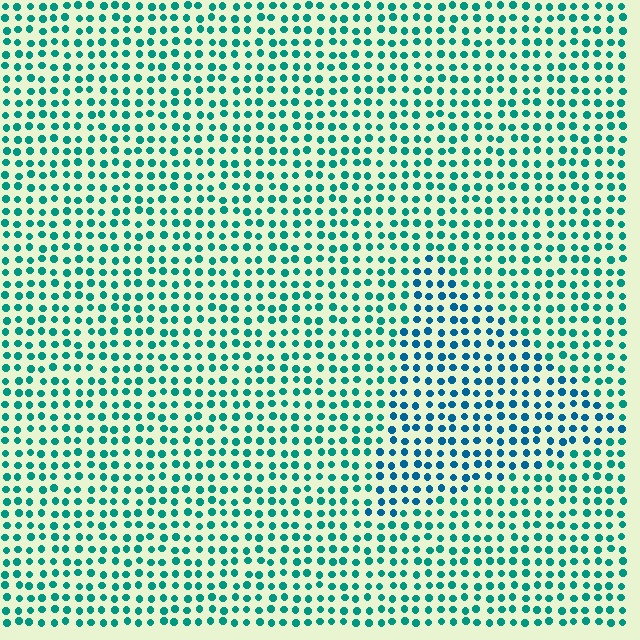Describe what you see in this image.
The image is filled with small teal elements in a uniform arrangement. A triangle-shaped region is visible where the elements are tinted to a slightly different hue, forming a subtle color boundary.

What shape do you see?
I see a triangle.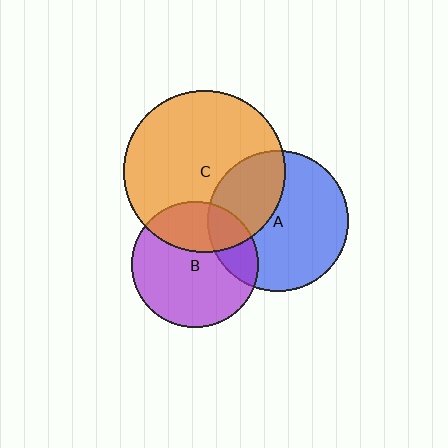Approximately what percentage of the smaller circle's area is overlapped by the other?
Approximately 30%.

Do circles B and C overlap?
Yes.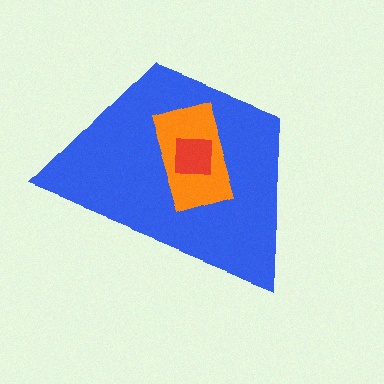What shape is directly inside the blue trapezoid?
The orange rectangle.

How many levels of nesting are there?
3.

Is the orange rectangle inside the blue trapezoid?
Yes.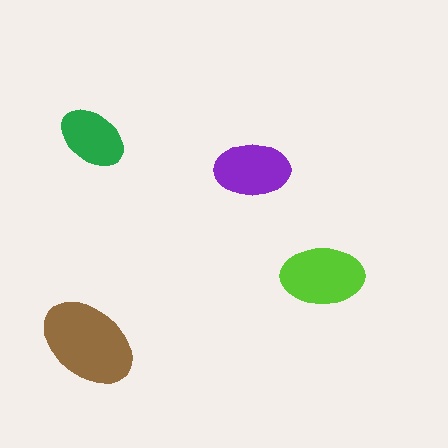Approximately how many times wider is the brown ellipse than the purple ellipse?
About 1.5 times wider.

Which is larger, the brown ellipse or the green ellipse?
The brown one.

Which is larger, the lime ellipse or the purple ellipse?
The lime one.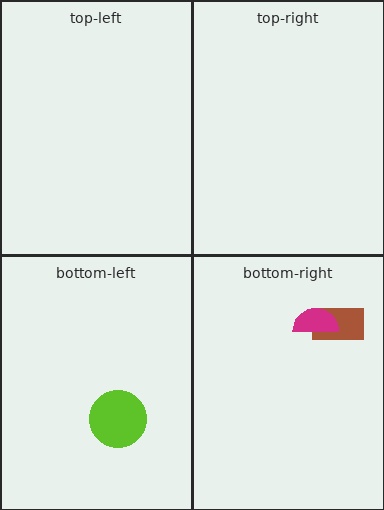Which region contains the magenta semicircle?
The bottom-right region.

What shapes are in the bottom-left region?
The lime circle.